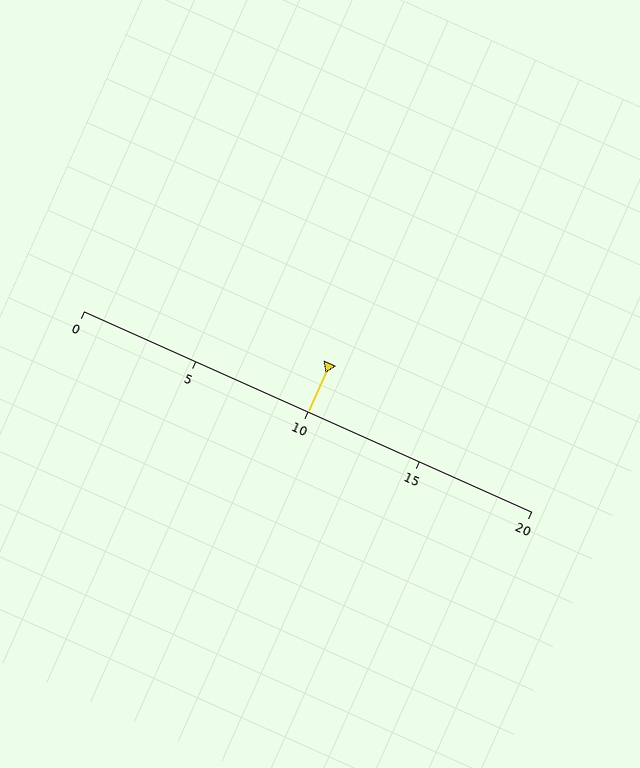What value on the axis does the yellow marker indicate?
The marker indicates approximately 10.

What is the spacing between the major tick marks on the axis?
The major ticks are spaced 5 apart.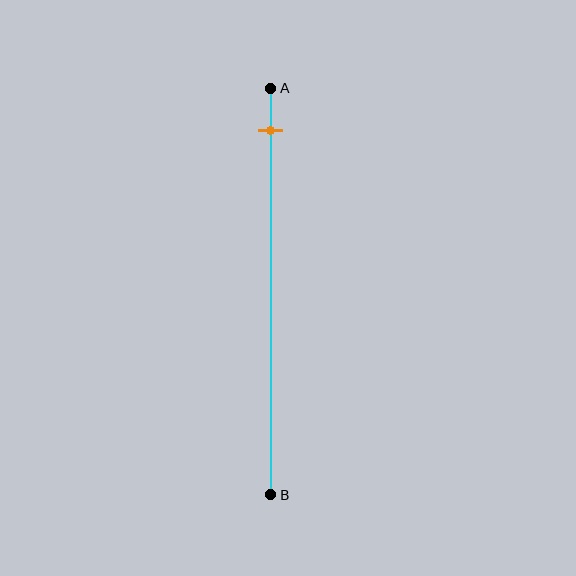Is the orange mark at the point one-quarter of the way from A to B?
No, the mark is at about 10% from A, not at the 25% one-quarter point.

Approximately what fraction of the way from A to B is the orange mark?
The orange mark is approximately 10% of the way from A to B.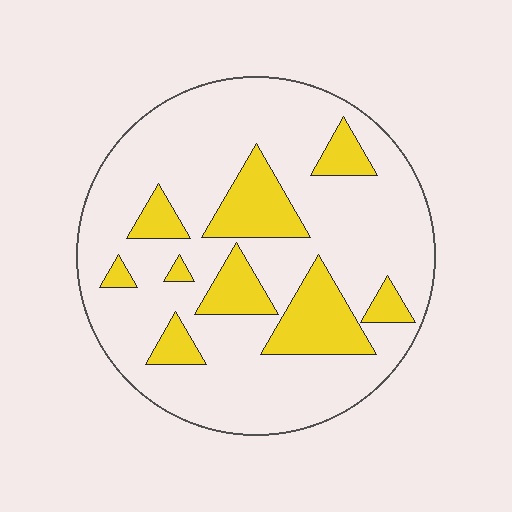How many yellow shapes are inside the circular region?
9.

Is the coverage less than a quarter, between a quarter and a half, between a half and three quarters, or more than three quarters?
Less than a quarter.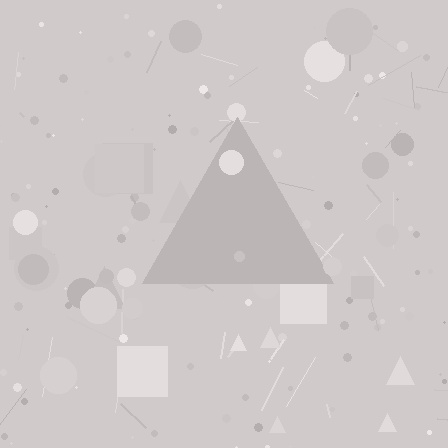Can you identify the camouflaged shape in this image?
The camouflaged shape is a triangle.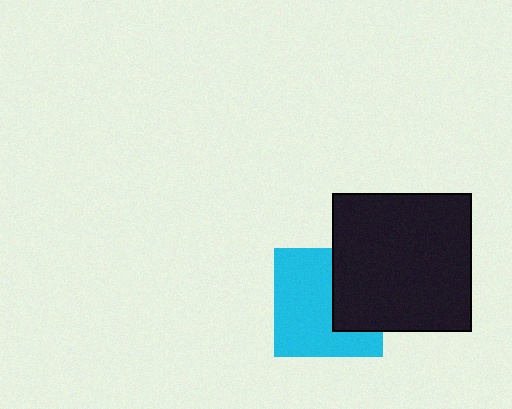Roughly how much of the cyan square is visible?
About half of it is visible (roughly 64%).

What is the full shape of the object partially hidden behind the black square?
The partially hidden object is a cyan square.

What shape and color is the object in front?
The object in front is a black square.